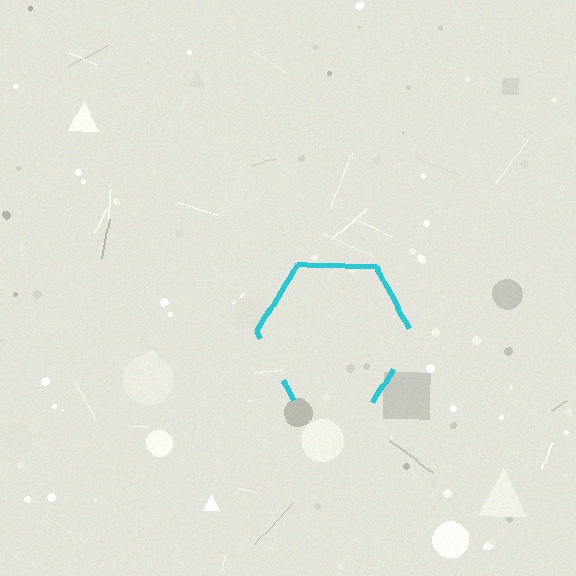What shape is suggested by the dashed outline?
The dashed outline suggests a hexagon.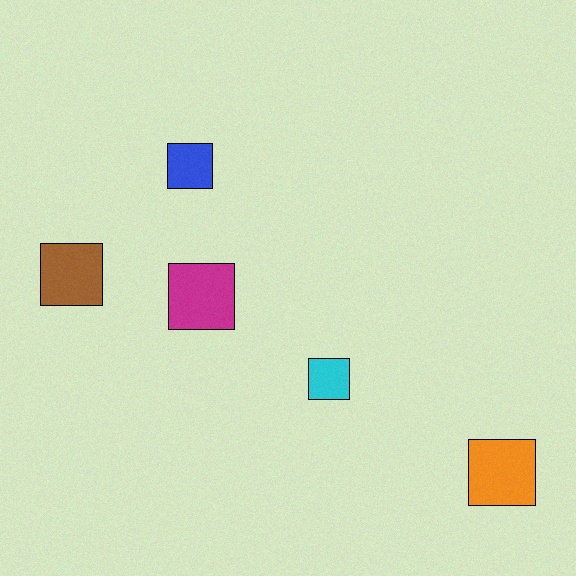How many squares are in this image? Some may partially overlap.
There are 5 squares.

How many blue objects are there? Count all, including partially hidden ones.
There is 1 blue object.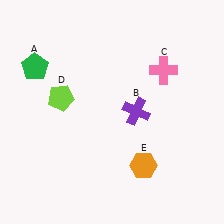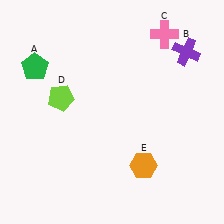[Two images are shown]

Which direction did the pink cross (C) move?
The pink cross (C) moved up.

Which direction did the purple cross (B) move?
The purple cross (B) moved up.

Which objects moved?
The objects that moved are: the purple cross (B), the pink cross (C).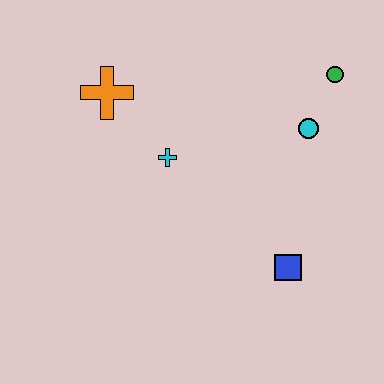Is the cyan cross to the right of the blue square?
No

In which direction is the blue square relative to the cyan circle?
The blue square is below the cyan circle.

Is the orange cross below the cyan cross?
No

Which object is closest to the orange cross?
The cyan cross is closest to the orange cross.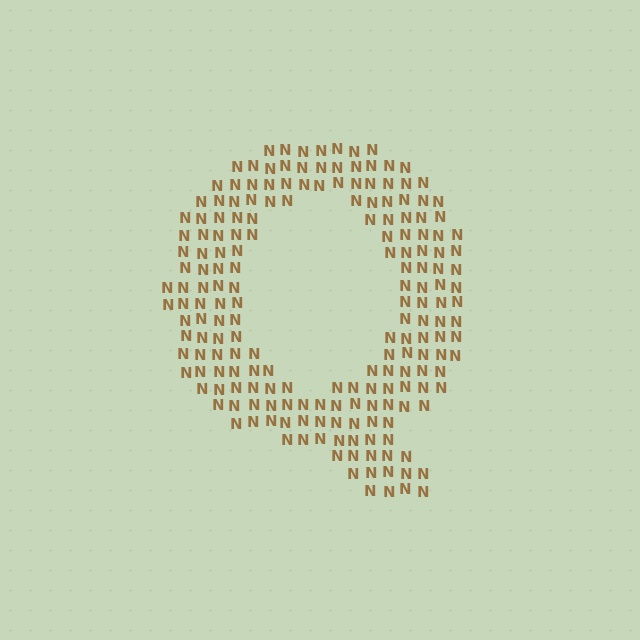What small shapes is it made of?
It is made of small letter N's.